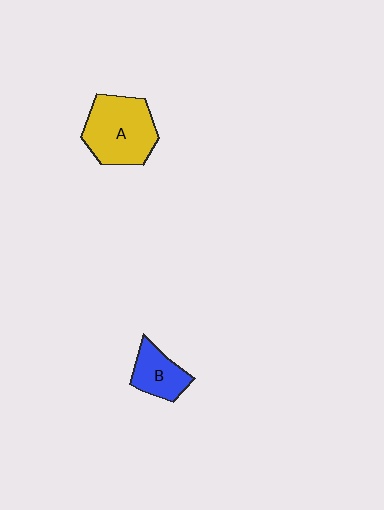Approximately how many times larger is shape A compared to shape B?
Approximately 1.8 times.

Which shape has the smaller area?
Shape B (blue).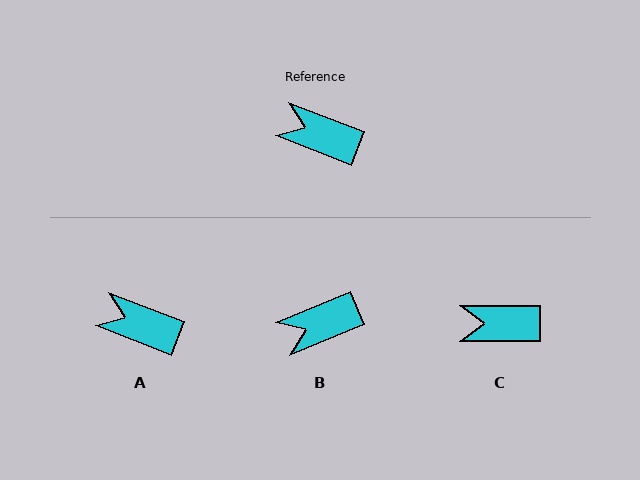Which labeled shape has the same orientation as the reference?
A.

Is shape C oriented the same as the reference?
No, it is off by about 21 degrees.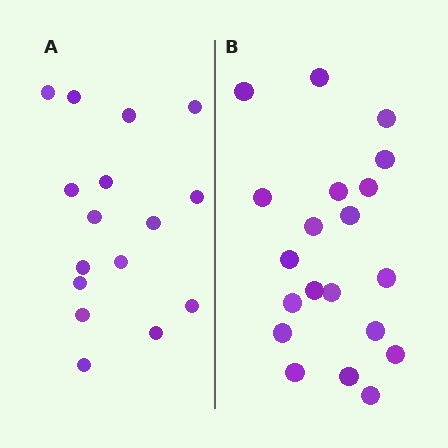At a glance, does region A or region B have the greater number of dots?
Region B (the right region) has more dots.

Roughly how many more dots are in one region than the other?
Region B has about 4 more dots than region A.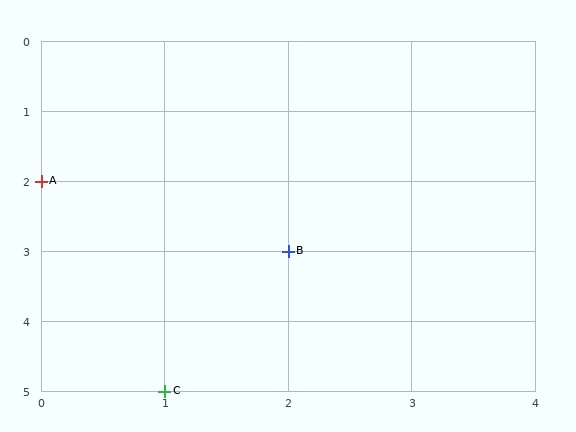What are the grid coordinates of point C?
Point C is at grid coordinates (1, 5).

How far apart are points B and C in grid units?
Points B and C are 1 column and 2 rows apart (about 2.2 grid units diagonally).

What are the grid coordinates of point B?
Point B is at grid coordinates (2, 3).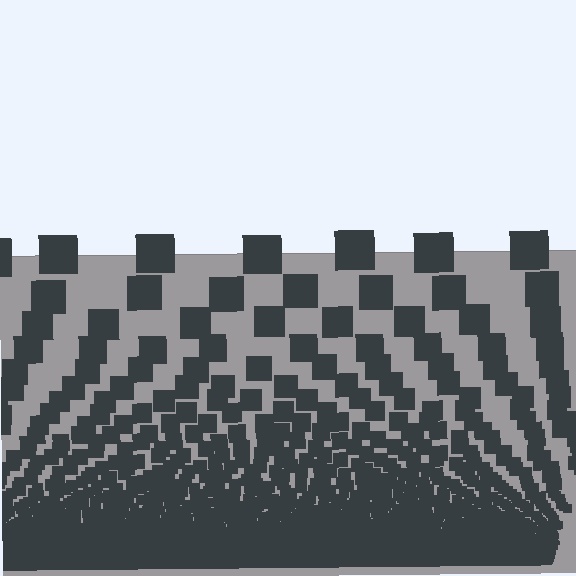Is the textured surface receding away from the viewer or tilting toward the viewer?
The surface appears to tilt toward the viewer. Texture elements get larger and sparser toward the top.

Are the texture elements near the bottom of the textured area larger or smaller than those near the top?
Smaller. The gradient is inverted — elements near the bottom are smaller and denser.